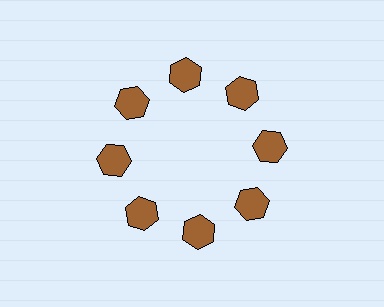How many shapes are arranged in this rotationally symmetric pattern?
There are 8 shapes, arranged in 8 groups of 1.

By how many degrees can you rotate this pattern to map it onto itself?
The pattern maps onto itself every 45 degrees of rotation.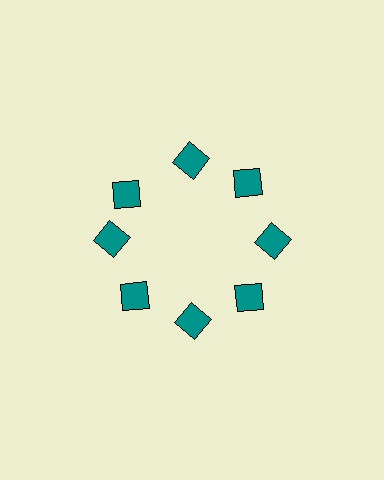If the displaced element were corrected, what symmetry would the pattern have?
It would have 8-fold rotational symmetry — the pattern would map onto itself every 45 degrees.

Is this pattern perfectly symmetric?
No. The 8 teal squares are arranged in a ring, but one element near the 10 o'clock position is rotated out of alignment along the ring, breaking the 8-fold rotational symmetry.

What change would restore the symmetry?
The symmetry would be restored by rotating it back into even spacing with its neighbors so that all 8 squares sit at equal angles and equal distance from the center.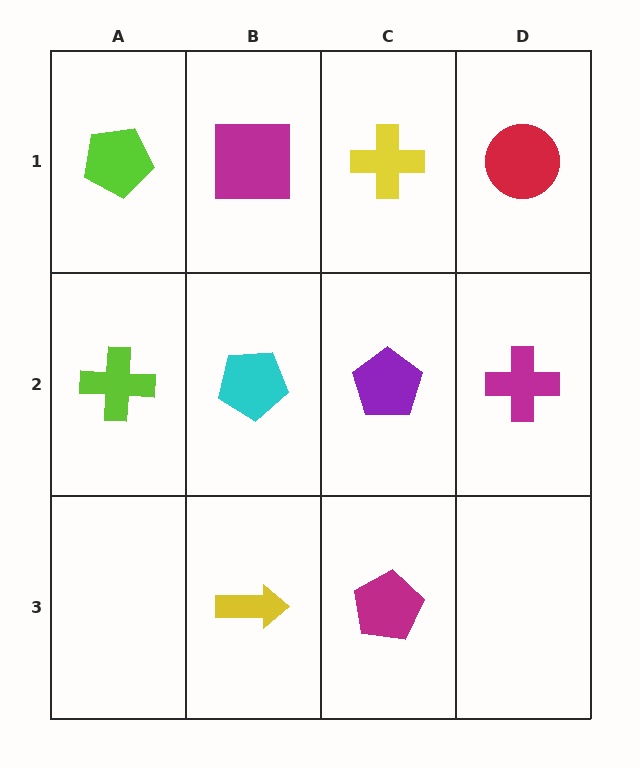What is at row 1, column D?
A red circle.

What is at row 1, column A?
A lime pentagon.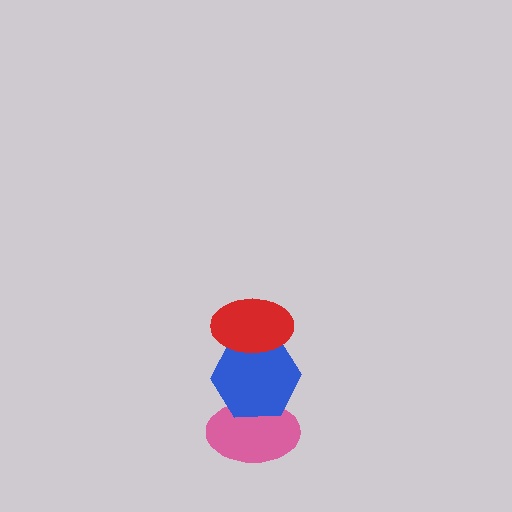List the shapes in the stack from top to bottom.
From top to bottom: the red ellipse, the blue hexagon, the pink ellipse.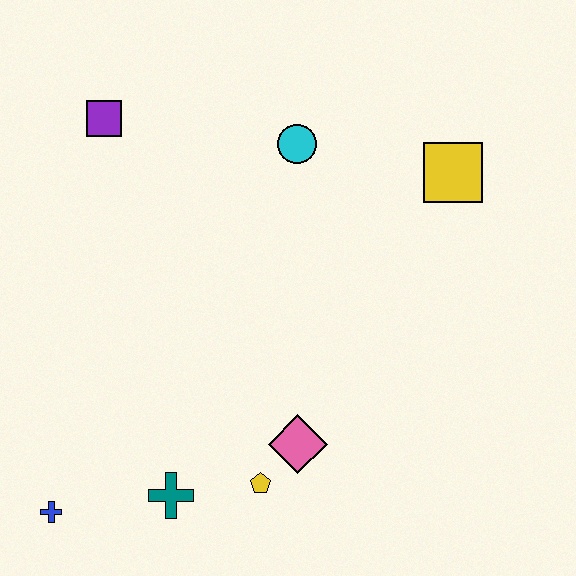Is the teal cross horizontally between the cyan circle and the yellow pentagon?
No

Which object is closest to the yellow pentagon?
The pink diamond is closest to the yellow pentagon.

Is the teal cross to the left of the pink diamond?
Yes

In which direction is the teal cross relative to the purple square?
The teal cross is below the purple square.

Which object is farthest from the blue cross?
The yellow square is farthest from the blue cross.